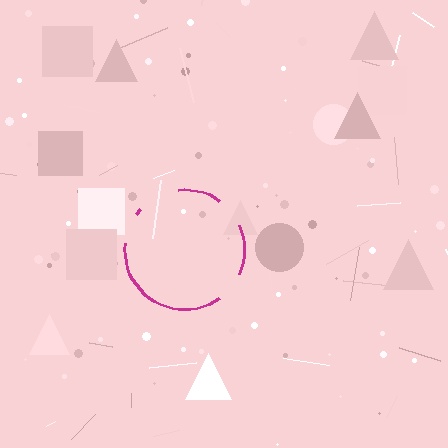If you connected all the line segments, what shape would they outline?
They would outline a circle.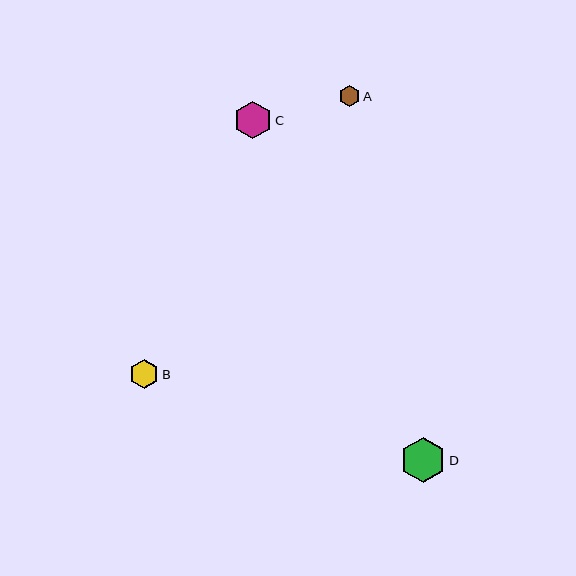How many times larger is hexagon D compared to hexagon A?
Hexagon D is approximately 2.2 times the size of hexagon A.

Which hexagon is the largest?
Hexagon D is the largest with a size of approximately 45 pixels.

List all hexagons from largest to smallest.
From largest to smallest: D, C, B, A.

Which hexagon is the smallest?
Hexagon A is the smallest with a size of approximately 21 pixels.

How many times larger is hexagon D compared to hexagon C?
Hexagon D is approximately 1.2 times the size of hexagon C.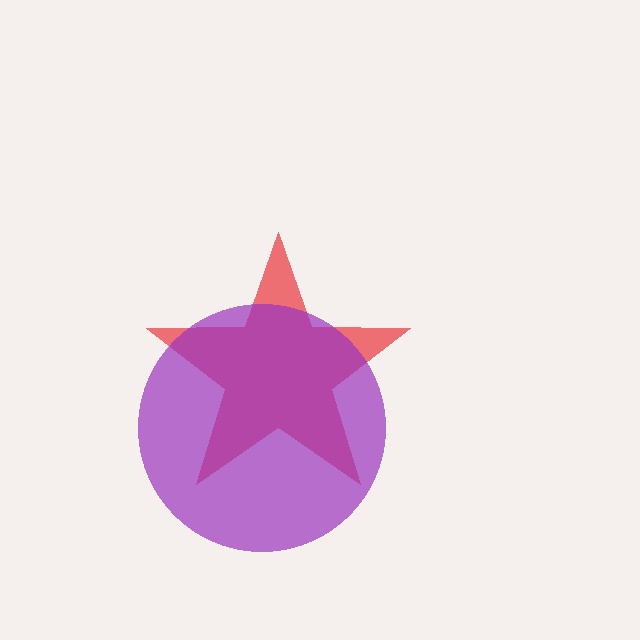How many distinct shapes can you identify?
There are 2 distinct shapes: a red star, a purple circle.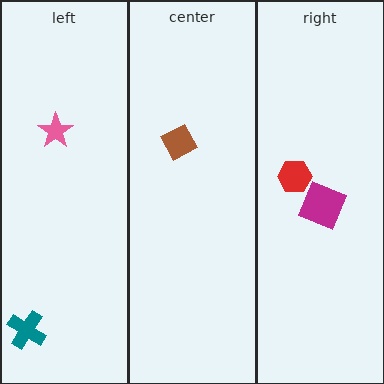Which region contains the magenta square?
The right region.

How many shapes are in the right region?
2.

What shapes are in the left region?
The pink star, the teal cross.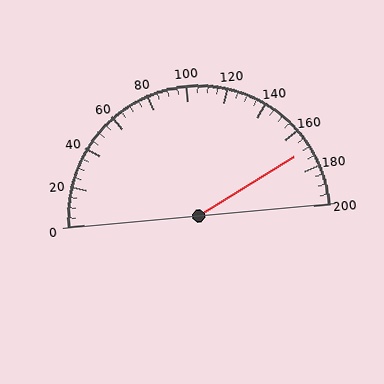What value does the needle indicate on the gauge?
The needle indicates approximately 170.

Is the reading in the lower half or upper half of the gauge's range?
The reading is in the upper half of the range (0 to 200).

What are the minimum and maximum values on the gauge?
The gauge ranges from 0 to 200.